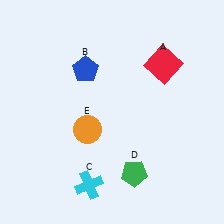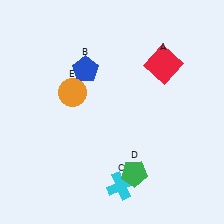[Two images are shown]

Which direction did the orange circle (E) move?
The orange circle (E) moved up.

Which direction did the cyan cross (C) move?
The cyan cross (C) moved right.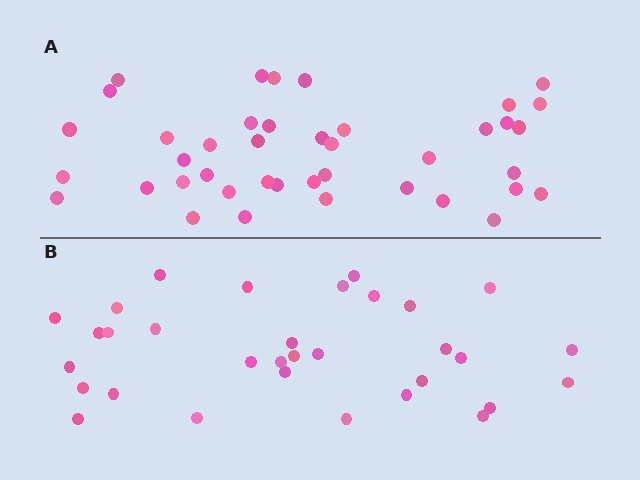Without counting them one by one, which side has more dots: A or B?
Region A (the top region) has more dots.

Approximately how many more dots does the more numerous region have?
Region A has roughly 8 or so more dots than region B.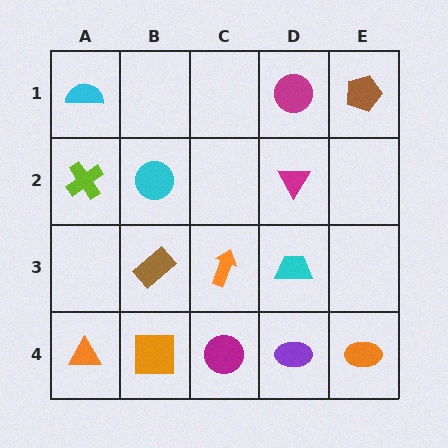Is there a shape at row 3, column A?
No, that cell is empty.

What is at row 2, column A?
A lime cross.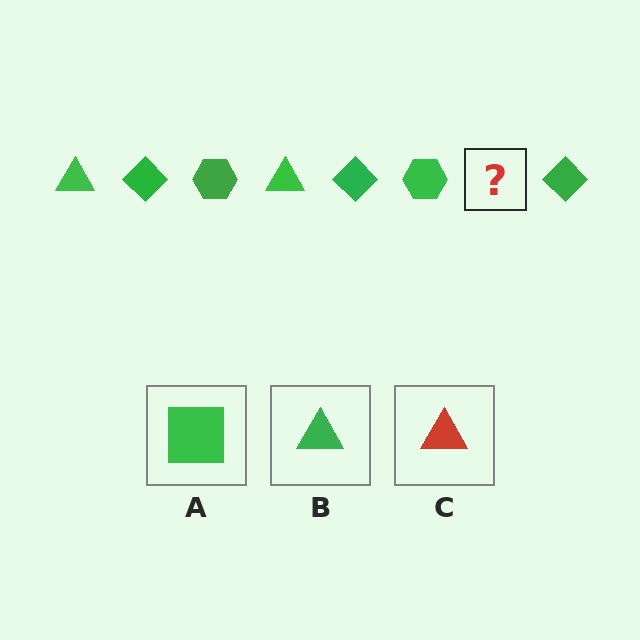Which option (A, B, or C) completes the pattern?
B.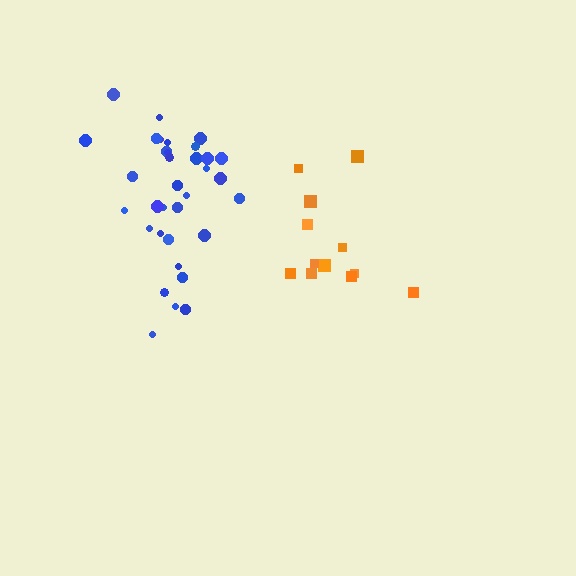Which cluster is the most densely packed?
Blue.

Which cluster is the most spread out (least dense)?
Orange.